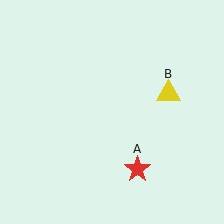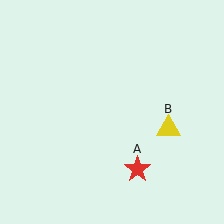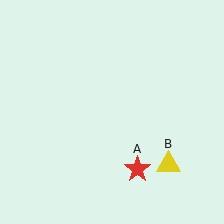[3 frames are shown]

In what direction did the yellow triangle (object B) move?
The yellow triangle (object B) moved down.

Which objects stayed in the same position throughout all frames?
Red star (object A) remained stationary.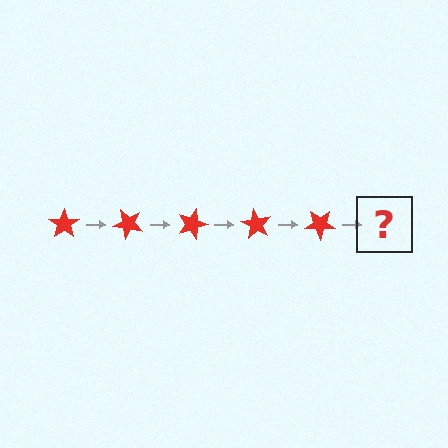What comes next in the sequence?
The next element should be a red star rotated 225 degrees.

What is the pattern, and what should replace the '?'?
The pattern is that the star rotates 45 degrees each step. The '?' should be a red star rotated 225 degrees.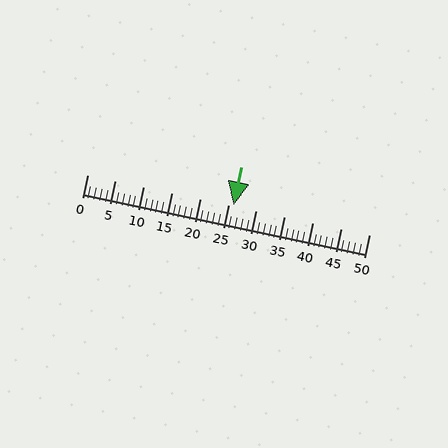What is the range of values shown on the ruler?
The ruler shows values from 0 to 50.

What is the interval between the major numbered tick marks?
The major tick marks are spaced 5 units apart.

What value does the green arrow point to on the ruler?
The green arrow points to approximately 26.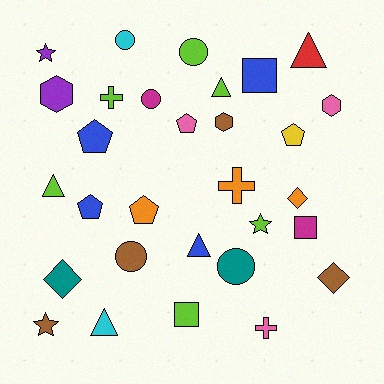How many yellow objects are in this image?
There is 1 yellow object.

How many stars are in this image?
There are 3 stars.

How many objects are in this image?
There are 30 objects.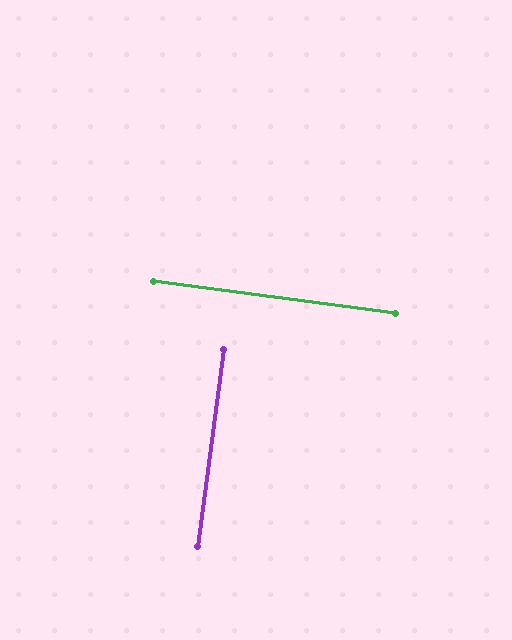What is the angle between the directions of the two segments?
Approximately 90 degrees.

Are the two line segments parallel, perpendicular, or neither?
Perpendicular — they meet at approximately 90°.